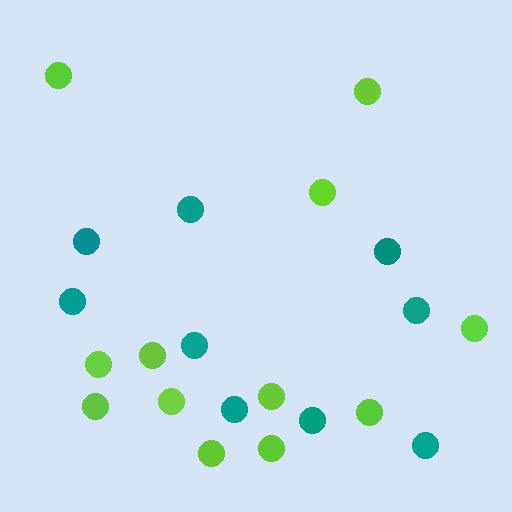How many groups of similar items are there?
There are 2 groups: one group of teal circles (9) and one group of lime circles (12).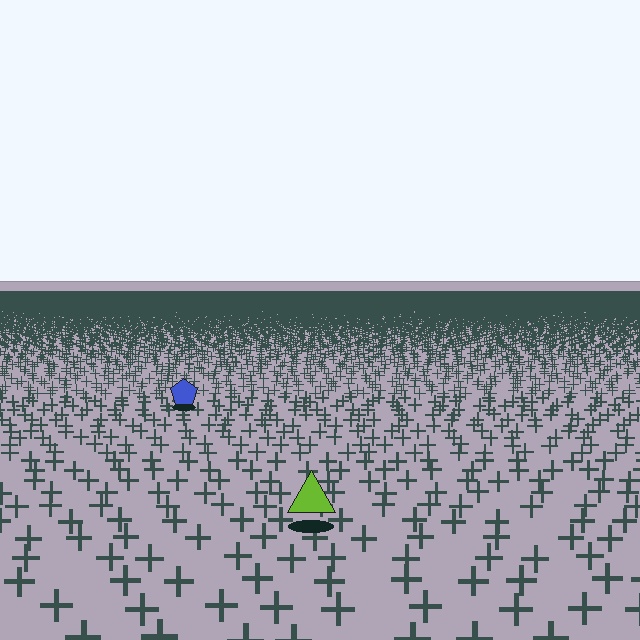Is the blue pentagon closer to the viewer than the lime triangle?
No. The lime triangle is closer — you can tell from the texture gradient: the ground texture is coarser near it.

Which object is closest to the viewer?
The lime triangle is closest. The texture marks near it are larger and more spread out.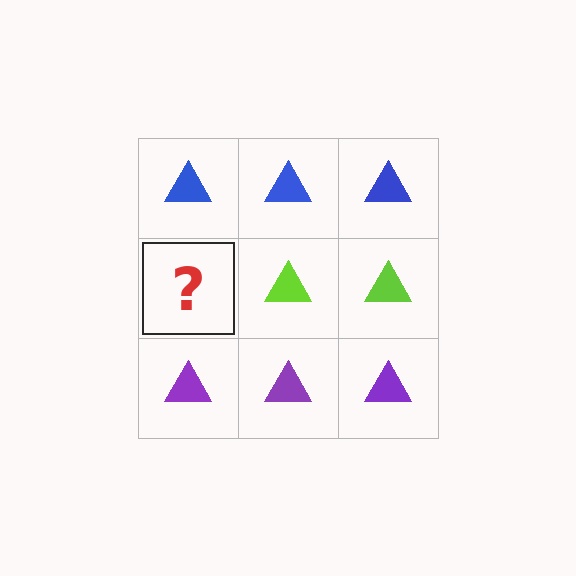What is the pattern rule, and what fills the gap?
The rule is that each row has a consistent color. The gap should be filled with a lime triangle.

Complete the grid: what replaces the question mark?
The question mark should be replaced with a lime triangle.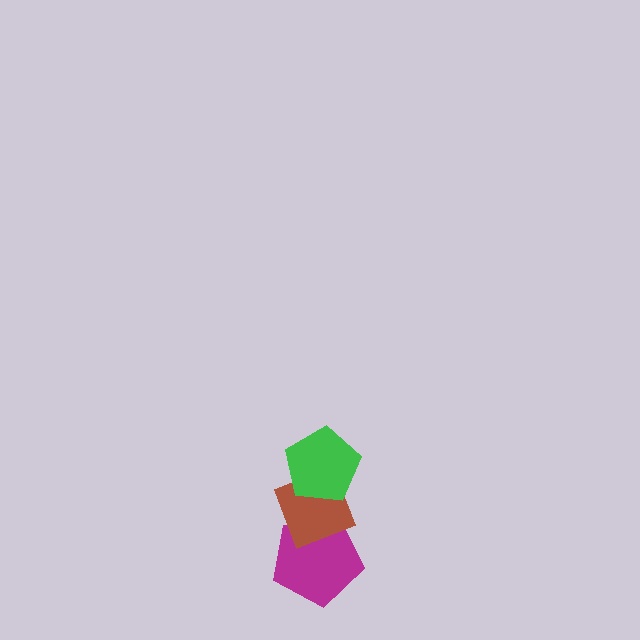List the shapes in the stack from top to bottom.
From top to bottom: the green pentagon, the brown diamond, the magenta pentagon.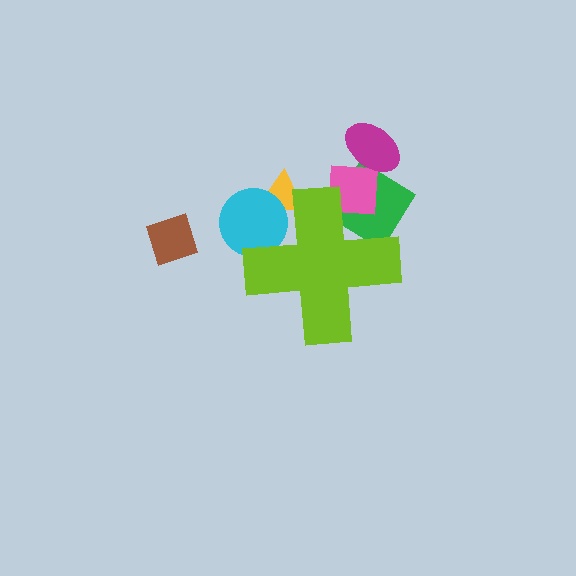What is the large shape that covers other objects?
A lime cross.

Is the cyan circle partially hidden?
Yes, the cyan circle is partially hidden behind the lime cross.